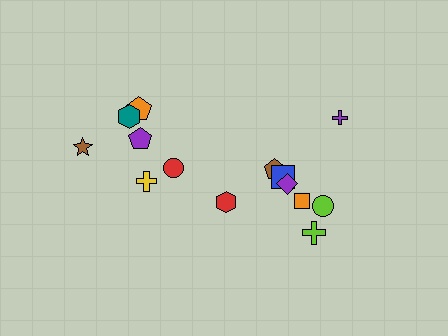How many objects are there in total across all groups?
There are 14 objects.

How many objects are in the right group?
There are 8 objects.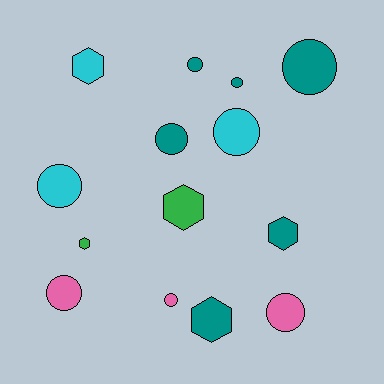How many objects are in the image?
There are 14 objects.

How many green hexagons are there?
There are 2 green hexagons.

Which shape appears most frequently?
Circle, with 9 objects.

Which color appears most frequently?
Teal, with 6 objects.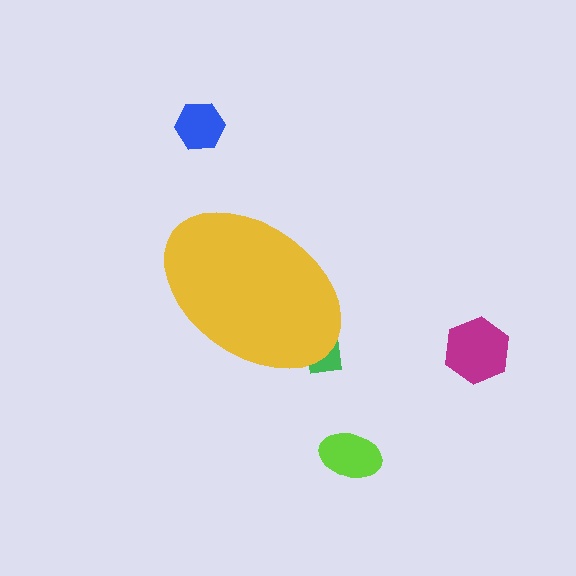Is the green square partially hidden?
Yes, the green square is partially hidden behind the yellow ellipse.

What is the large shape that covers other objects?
A yellow ellipse.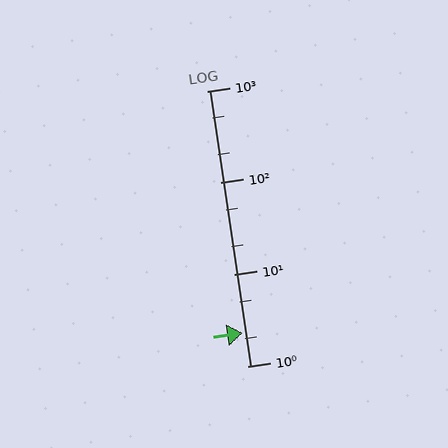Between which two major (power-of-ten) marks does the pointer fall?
The pointer is between 1 and 10.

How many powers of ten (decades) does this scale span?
The scale spans 3 decades, from 1 to 1000.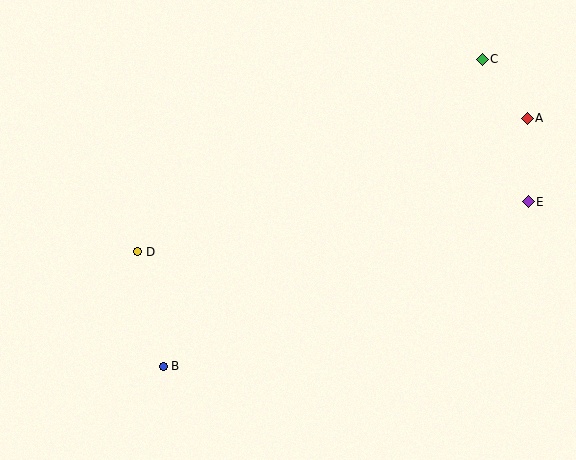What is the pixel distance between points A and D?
The distance between A and D is 412 pixels.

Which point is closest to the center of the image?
Point D at (138, 252) is closest to the center.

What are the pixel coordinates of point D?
Point D is at (138, 252).